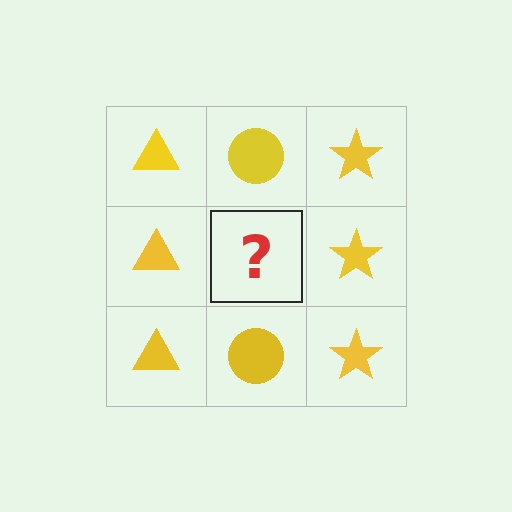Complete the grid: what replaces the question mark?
The question mark should be replaced with a yellow circle.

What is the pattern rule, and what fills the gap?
The rule is that each column has a consistent shape. The gap should be filled with a yellow circle.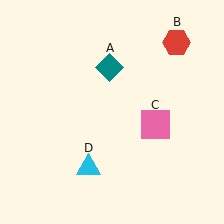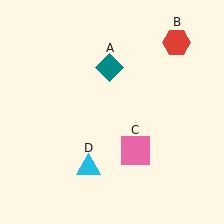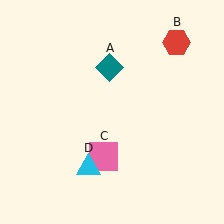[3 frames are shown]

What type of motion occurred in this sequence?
The pink square (object C) rotated clockwise around the center of the scene.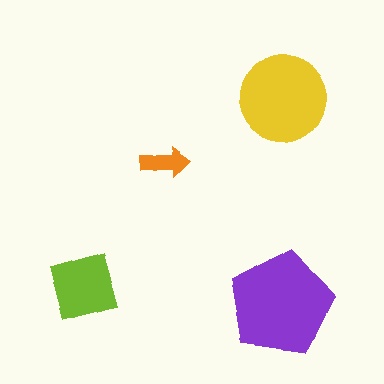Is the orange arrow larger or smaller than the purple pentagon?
Smaller.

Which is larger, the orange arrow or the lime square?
The lime square.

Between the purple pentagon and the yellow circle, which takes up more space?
The purple pentagon.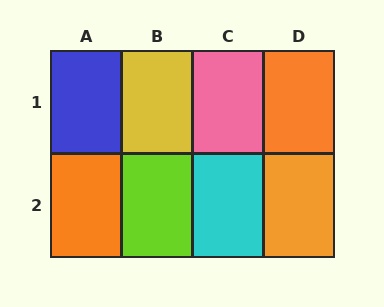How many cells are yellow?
1 cell is yellow.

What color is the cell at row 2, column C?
Cyan.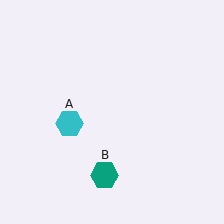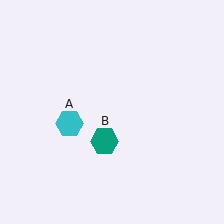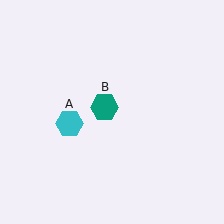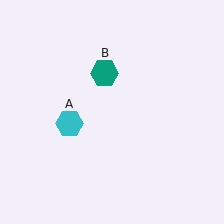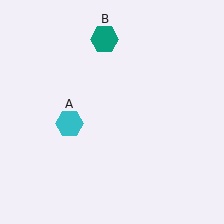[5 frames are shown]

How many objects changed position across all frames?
1 object changed position: teal hexagon (object B).